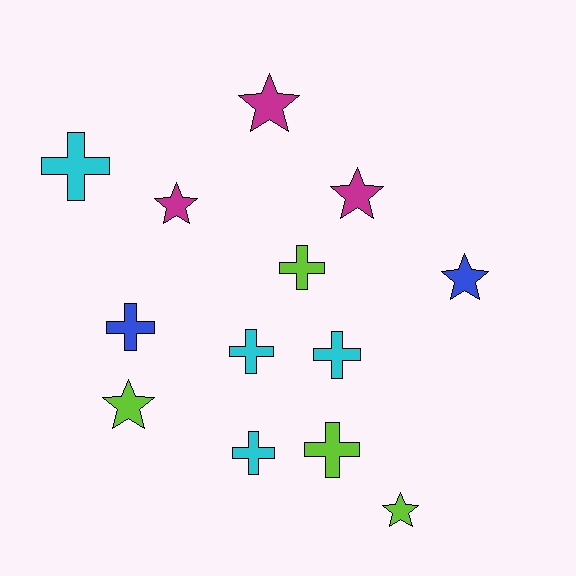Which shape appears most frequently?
Cross, with 7 objects.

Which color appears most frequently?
Cyan, with 4 objects.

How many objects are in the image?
There are 13 objects.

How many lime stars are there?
There are 2 lime stars.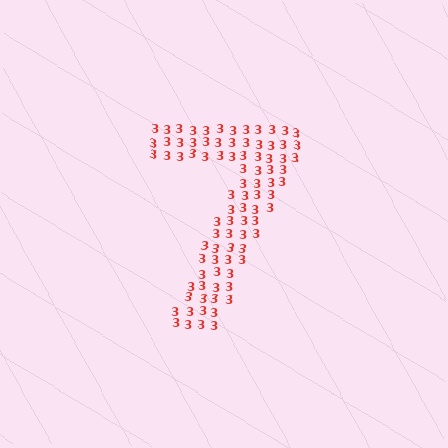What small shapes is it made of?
It is made of small digit 3's.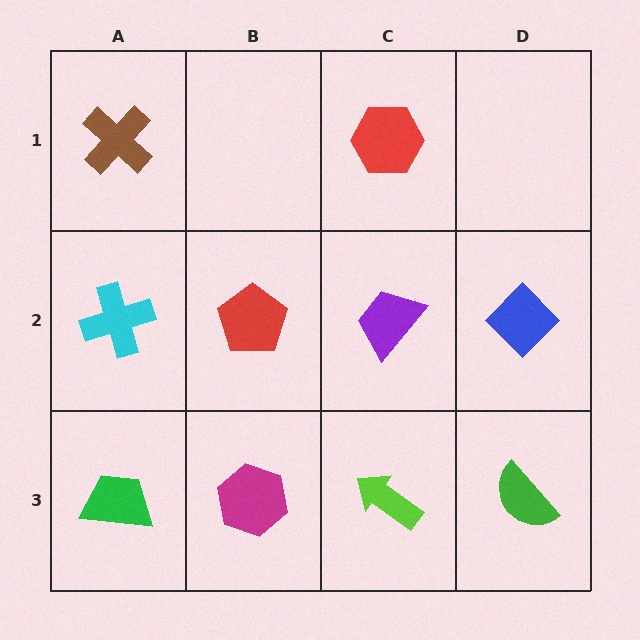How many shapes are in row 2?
4 shapes.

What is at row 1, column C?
A red hexagon.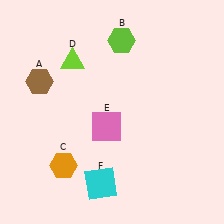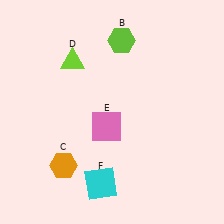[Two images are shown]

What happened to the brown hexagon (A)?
The brown hexagon (A) was removed in Image 2. It was in the top-left area of Image 1.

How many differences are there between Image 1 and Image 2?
There is 1 difference between the two images.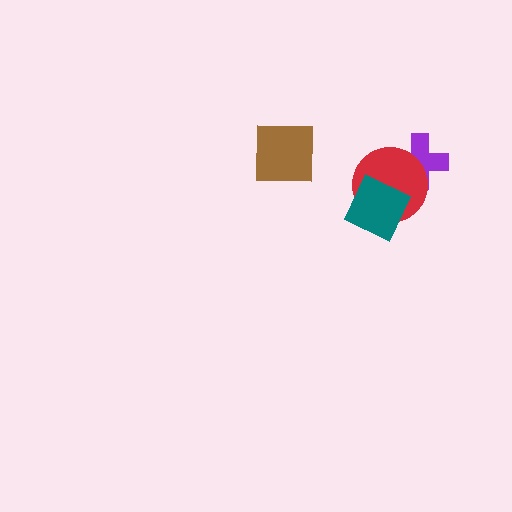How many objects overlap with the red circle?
2 objects overlap with the red circle.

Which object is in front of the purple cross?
The red circle is in front of the purple cross.